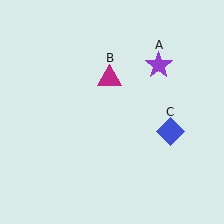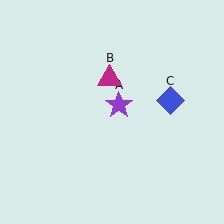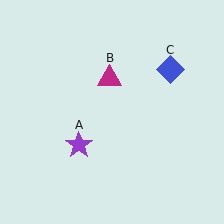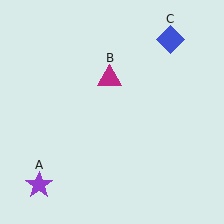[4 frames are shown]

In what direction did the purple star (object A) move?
The purple star (object A) moved down and to the left.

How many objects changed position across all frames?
2 objects changed position: purple star (object A), blue diamond (object C).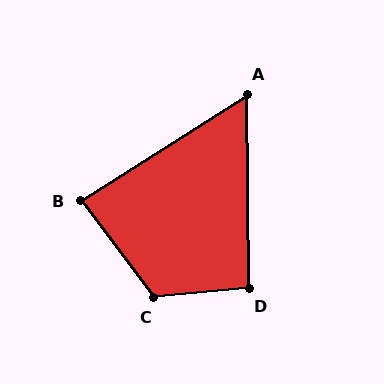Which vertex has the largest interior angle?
C, at approximately 122 degrees.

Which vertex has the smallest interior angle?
A, at approximately 58 degrees.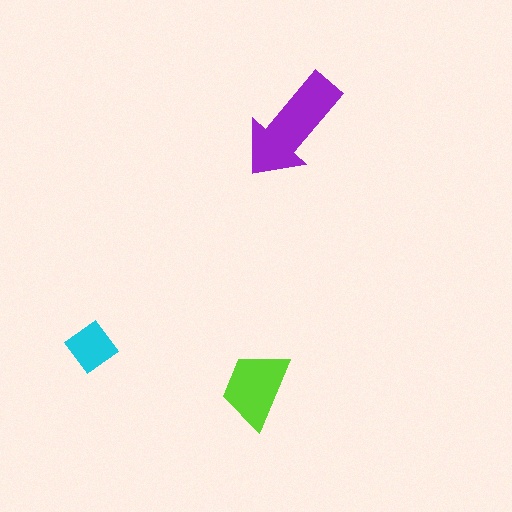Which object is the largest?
The purple arrow.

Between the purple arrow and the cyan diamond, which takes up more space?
The purple arrow.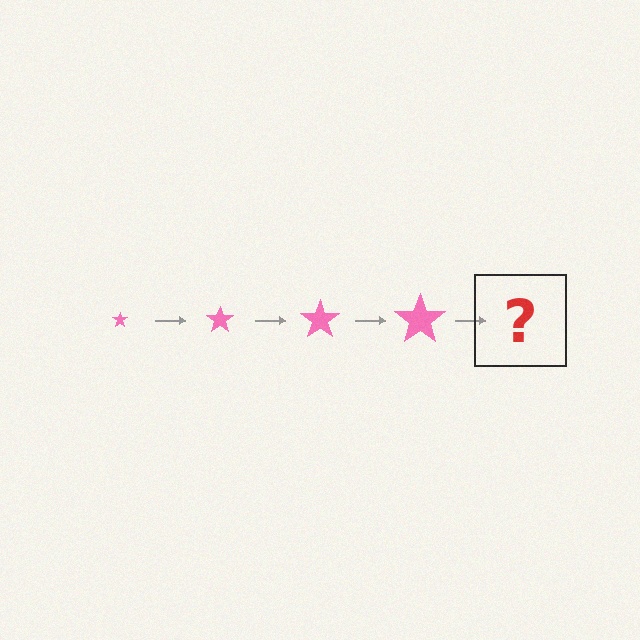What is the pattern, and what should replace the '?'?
The pattern is that the star gets progressively larger each step. The '?' should be a pink star, larger than the previous one.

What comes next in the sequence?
The next element should be a pink star, larger than the previous one.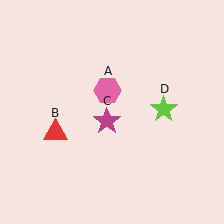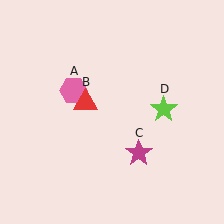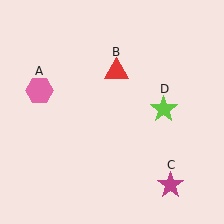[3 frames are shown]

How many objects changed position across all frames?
3 objects changed position: pink hexagon (object A), red triangle (object B), magenta star (object C).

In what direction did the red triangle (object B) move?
The red triangle (object B) moved up and to the right.